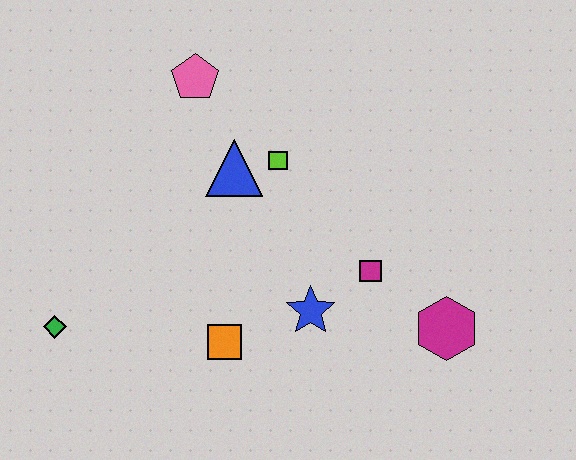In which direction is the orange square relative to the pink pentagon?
The orange square is below the pink pentagon.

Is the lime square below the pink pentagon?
Yes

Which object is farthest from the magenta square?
The green diamond is farthest from the magenta square.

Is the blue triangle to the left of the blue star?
Yes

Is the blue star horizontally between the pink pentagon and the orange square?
No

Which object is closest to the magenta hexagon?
The magenta square is closest to the magenta hexagon.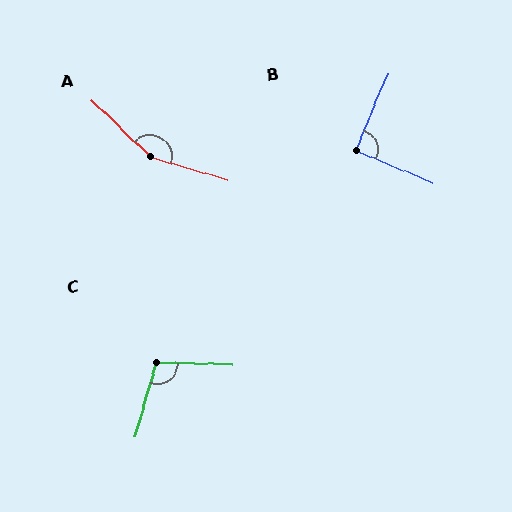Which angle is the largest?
A, at approximately 152 degrees.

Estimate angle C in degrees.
Approximately 105 degrees.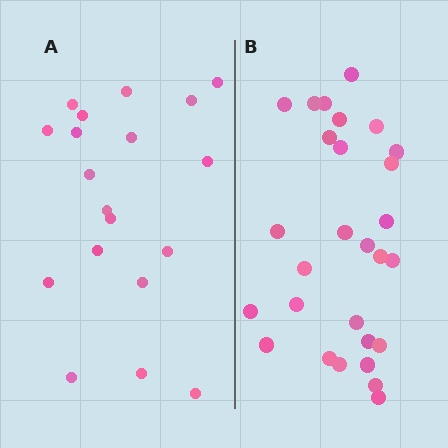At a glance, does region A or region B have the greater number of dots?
Region B (the right region) has more dots.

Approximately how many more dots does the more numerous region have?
Region B has roughly 8 or so more dots than region A.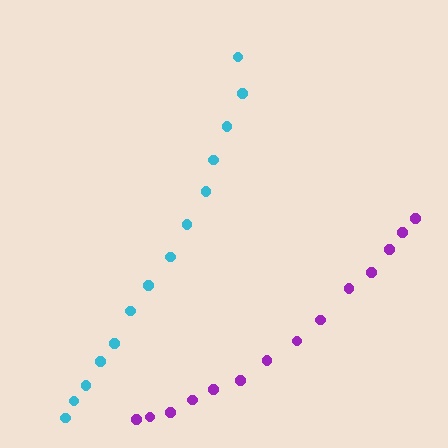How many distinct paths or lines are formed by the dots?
There are 2 distinct paths.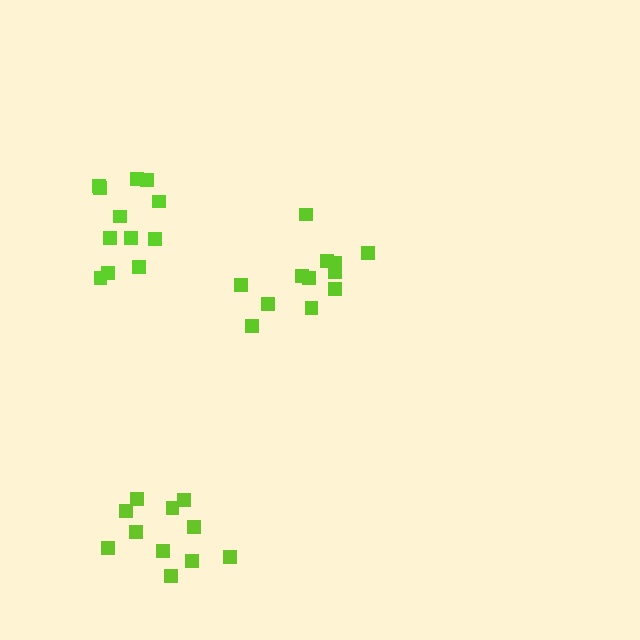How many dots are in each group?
Group 1: 12 dots, Group 2: 12 dots, Group 3: 11 dots (35 total).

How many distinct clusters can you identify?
There are 3 distinct clusters.